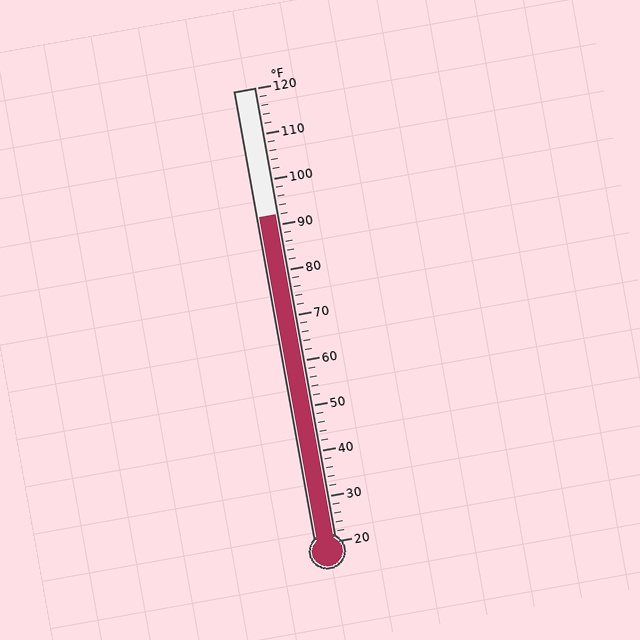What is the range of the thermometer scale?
The thermometer scale ranges from 20°F to 120°F.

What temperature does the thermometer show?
The thermometer shows approximately 92°F.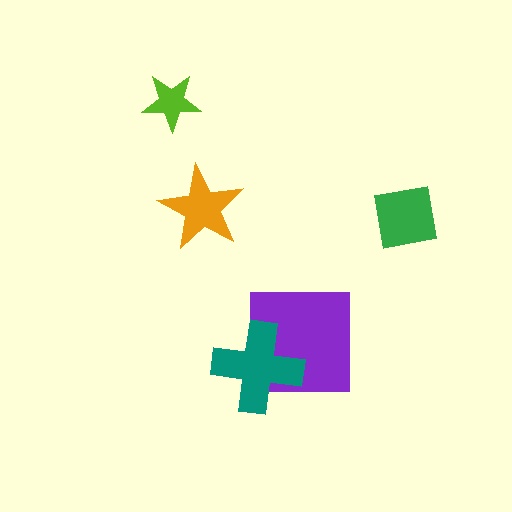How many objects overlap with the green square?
0 objects overlap with the green square.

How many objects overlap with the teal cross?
1 object overlaps with the teal cross.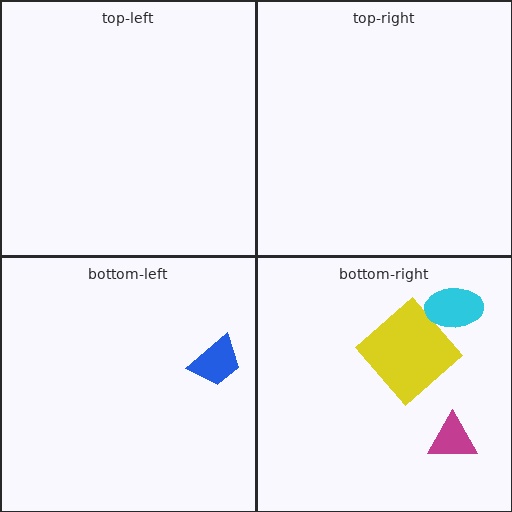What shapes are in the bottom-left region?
The blue trapezoid.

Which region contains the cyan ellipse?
The bottom-right region.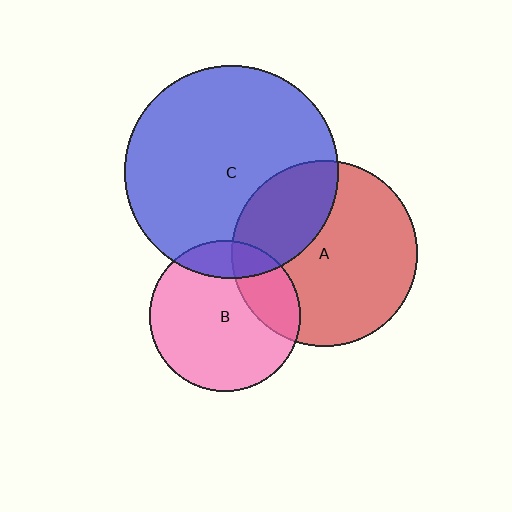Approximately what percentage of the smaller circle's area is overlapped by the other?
Approximately 15%.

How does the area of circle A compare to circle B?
Approximately 1.5 times.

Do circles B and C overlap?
Yes.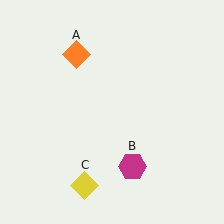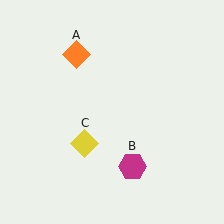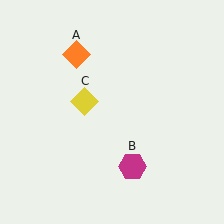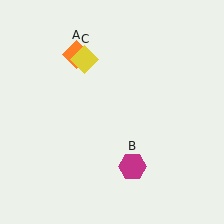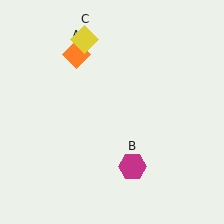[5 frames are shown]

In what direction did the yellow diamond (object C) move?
The yellow diamond (object C) moved up.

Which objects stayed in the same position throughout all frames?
Orange diamond (object A) and magenta hexagon (object B) remained stationary.